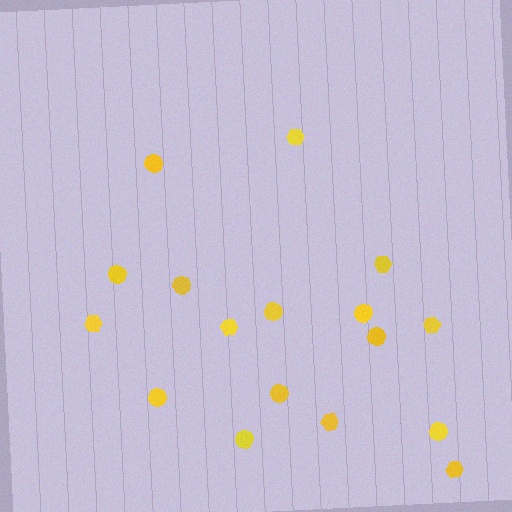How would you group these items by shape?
There are 2 groups: one group of hexagons (7) and one group of circles (10).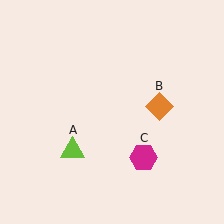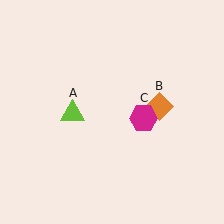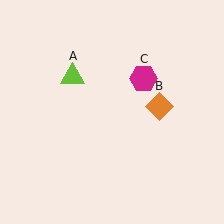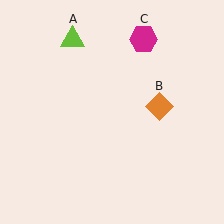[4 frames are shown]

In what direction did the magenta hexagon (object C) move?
The magenta hexagon (object C) moved up.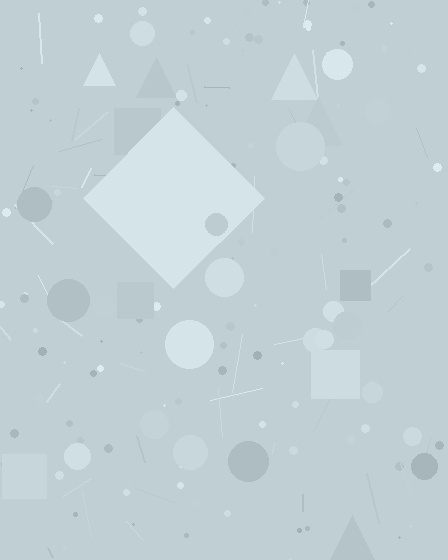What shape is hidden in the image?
A diamond is hidden in the image.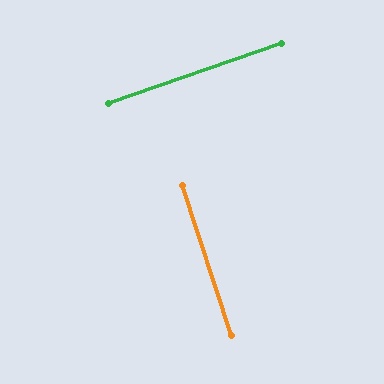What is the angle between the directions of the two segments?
Approximately 89 degrees.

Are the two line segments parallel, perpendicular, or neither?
Perpendicular — they meet at approximately 89°.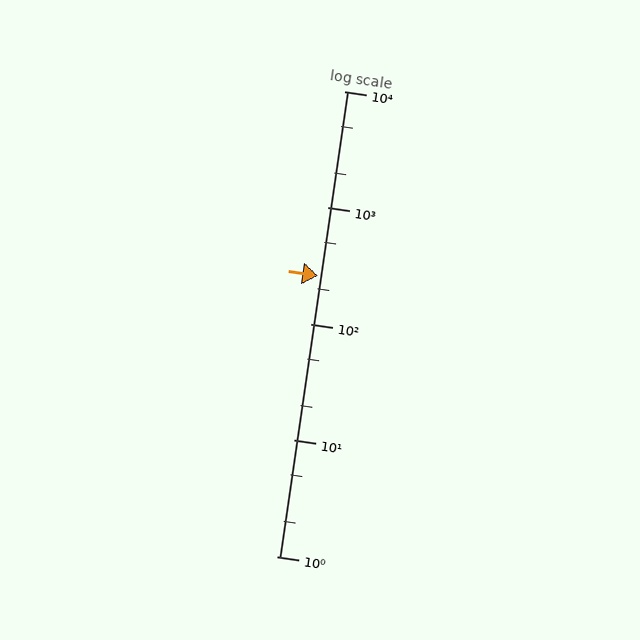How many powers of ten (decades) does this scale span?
The scale spans 4 decades, from 1 to 10000.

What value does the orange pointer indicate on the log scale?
The pointer indicates approximately 260.